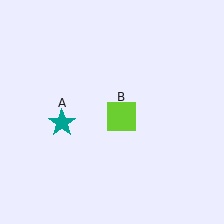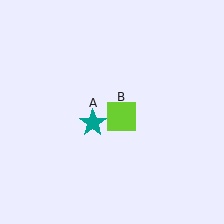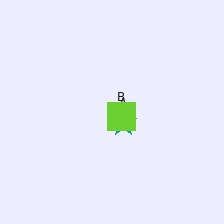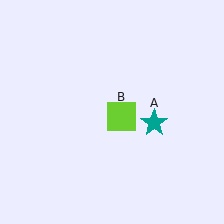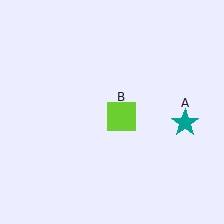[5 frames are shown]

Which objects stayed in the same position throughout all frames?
Lime square (object B) remained stationary.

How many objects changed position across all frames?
1 object changed position: teal star (object A).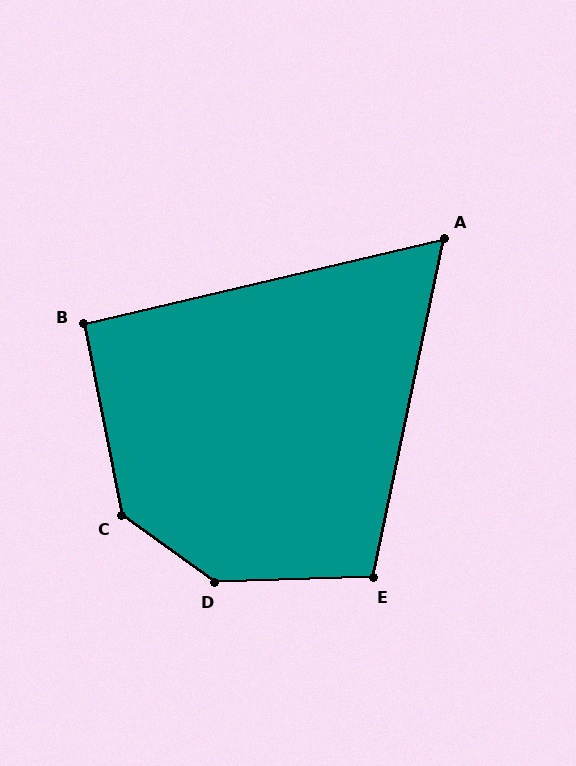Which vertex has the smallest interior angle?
A, at approximately 65 degrees.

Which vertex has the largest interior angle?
D, at approximately 142 degrees.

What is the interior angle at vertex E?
Approximately 103 degrees (obtuse).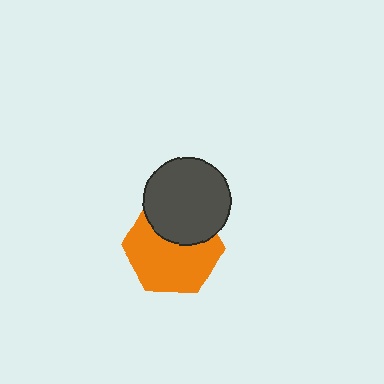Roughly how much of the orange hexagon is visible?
About half of it is visible (roughly 65%).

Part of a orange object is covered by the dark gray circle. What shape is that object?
It is a hexagon.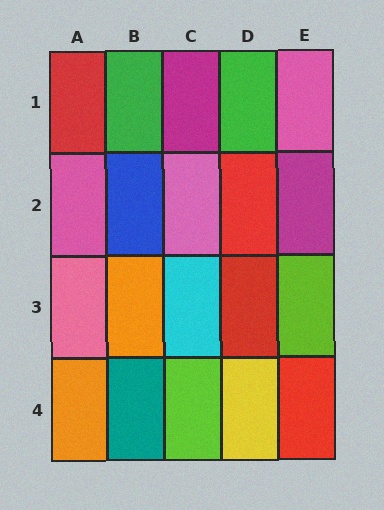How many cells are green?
2 cells are green.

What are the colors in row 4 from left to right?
Orange, teal, lime, yellow, red.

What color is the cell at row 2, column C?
Pink.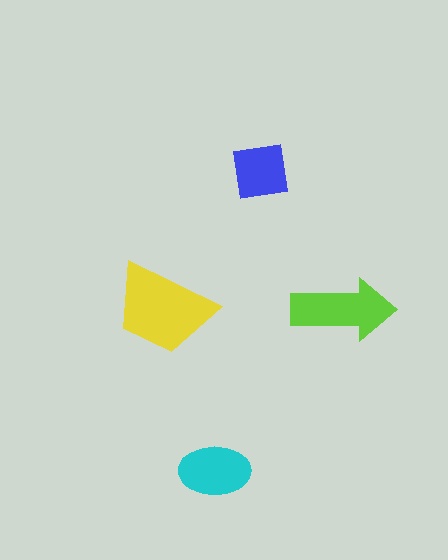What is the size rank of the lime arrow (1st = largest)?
2nd.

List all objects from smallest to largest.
The blue square, the cyan ellipse, the lime arrow, the yellow trapezoid.